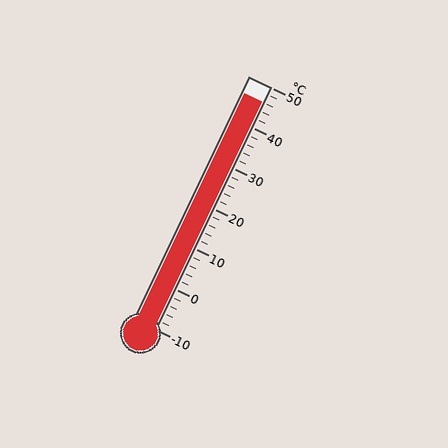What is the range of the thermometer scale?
The thermometer scale ranges from -10°C to 50°C.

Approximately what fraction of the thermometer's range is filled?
The thermometer is filled to approximately 95% of its range.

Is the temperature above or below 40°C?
The temperature is above 40°C.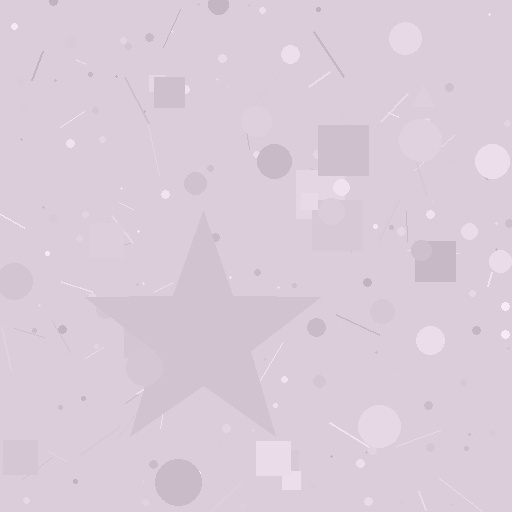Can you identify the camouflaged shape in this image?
The camouflaged shape is a star.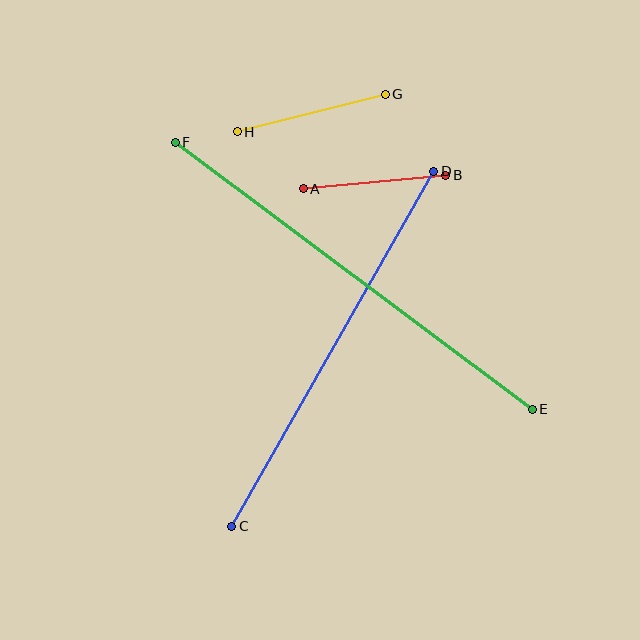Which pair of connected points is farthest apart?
Points E and F are farthest apart.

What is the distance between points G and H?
The distance is approximately 152 pixels.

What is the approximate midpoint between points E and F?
The midpoint is at approximately (354, 276) pixels.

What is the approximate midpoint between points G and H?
The midpoint is at approximately (311, 113) pixels.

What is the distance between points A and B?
The distance is approximately 143 pixels.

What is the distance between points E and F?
The distance is approximately 446 pixels.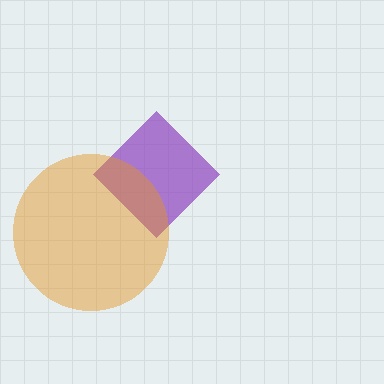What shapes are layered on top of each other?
The layered shapes are: a purple diamond, an orange circle.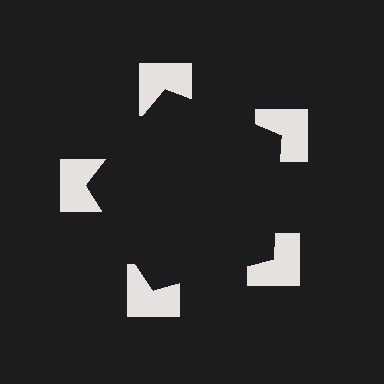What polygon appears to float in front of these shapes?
An illusory pentagon — its edges are inferred from the aligned wedge cuts in the notched squares, not physically drawn.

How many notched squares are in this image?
There are 5 — one at each vertex of the illusory pentagon.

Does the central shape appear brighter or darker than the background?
It typically appears slightly darker than the background, even though no actual brightness change is drawn.